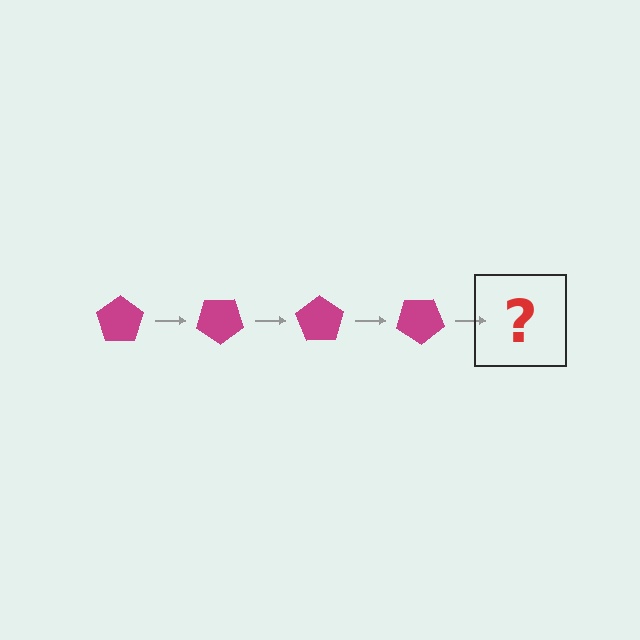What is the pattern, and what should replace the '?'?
The pattern is that the pentagon rotates 35 degrees each step. The '?' should be a magenta pentagon rotated 140 degrees.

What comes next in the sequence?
The next element should be a magenta pentagon rotated 140 degrees.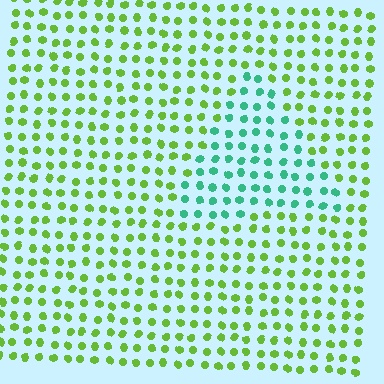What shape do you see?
I see a triangle.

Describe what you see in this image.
The image is filled with small lime elements in a uniform arrangement. A triangle-shaped region is visible where the elements are tinted to a slightly different hue, forming a subtle color boundary.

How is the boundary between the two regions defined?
The boundary is defined purely by a slight shift in hue (about 58 degrees). Spacing, size, and orientation are identical on both sides.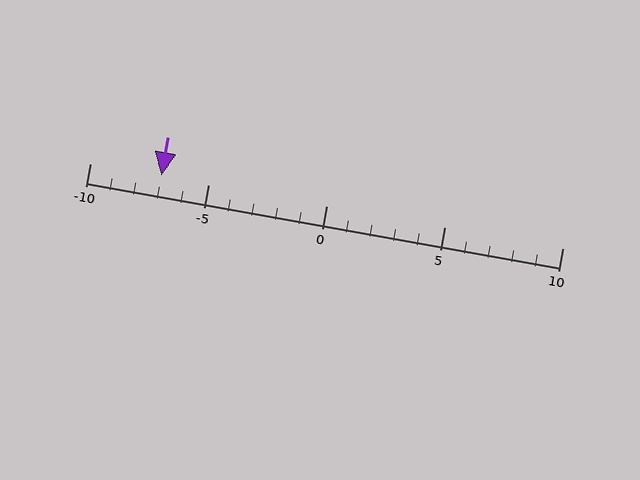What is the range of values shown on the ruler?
The ruler shows values from -10 to 10.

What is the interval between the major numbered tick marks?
The major tick marks are spaced 5 units apart.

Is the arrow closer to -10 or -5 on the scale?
The arrow is closer to -5.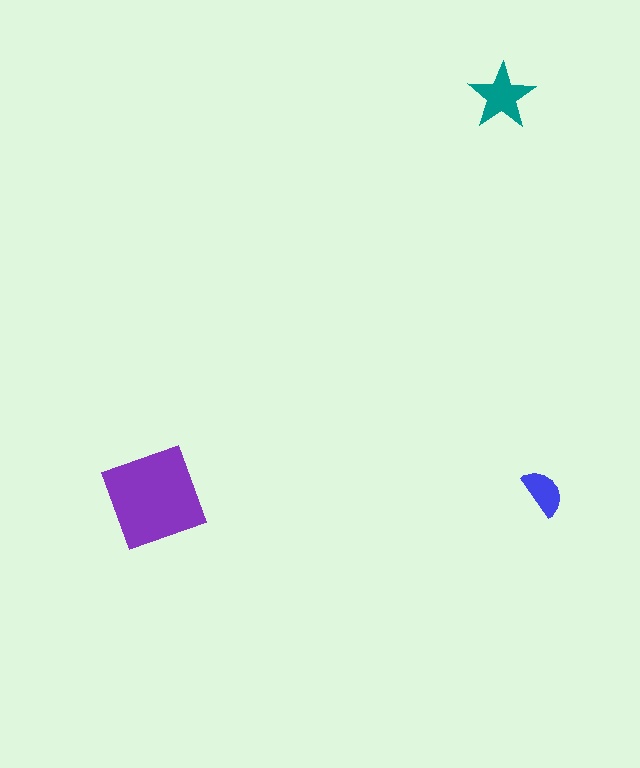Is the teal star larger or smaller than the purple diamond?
Smaller.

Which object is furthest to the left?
The purple diamond is leftmost.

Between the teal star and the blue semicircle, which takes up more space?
The teal star.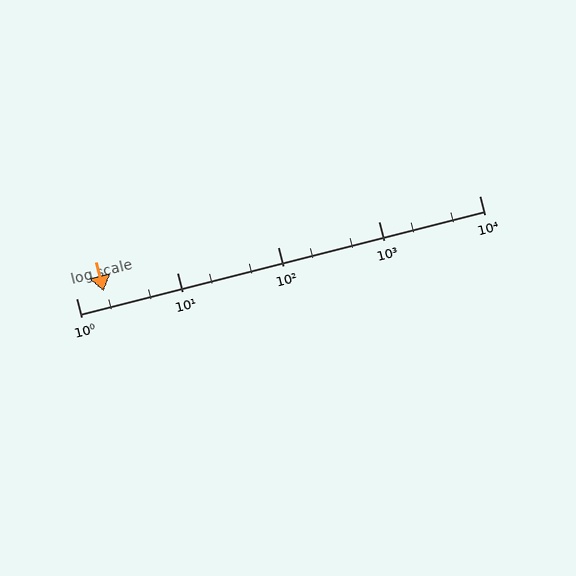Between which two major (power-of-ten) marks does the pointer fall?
The pointer is between 1 and 10.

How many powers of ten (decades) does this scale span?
The scale spans 4 decades, from 1 to 10000.